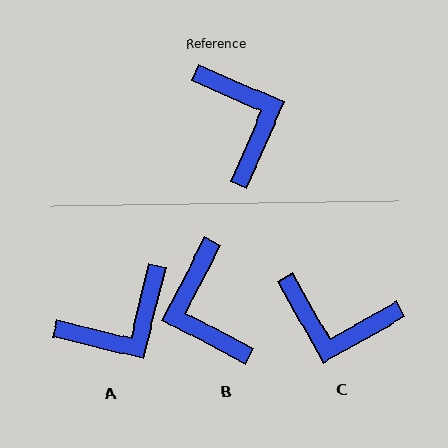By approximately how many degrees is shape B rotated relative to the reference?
Approximately 176 degrees counter-clockwise.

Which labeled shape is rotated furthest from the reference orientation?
B, about 176 degrees away.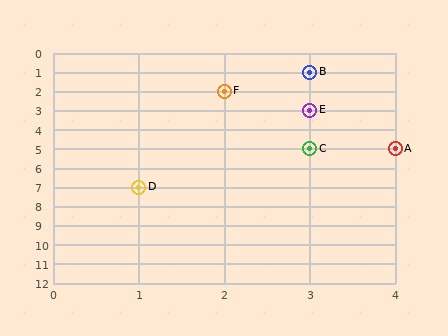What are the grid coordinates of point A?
Point A is at grid coordinates (4, 5).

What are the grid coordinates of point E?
Point E is at grid coordinates (3, 3).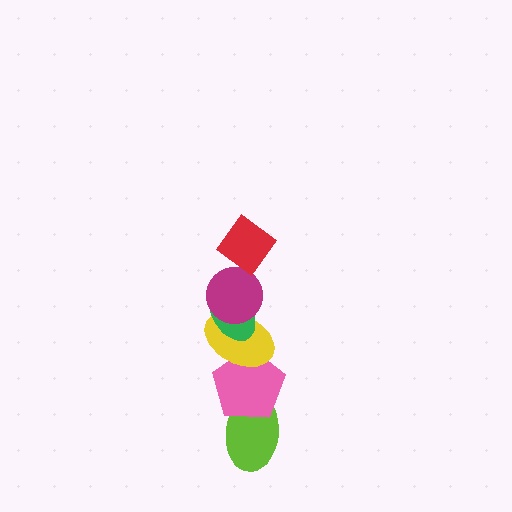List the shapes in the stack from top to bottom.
From top to bottom: the red diamond, the magenta circle, the green ellipse, the yellow ellipse, the pink pentagon, the lime ellipse.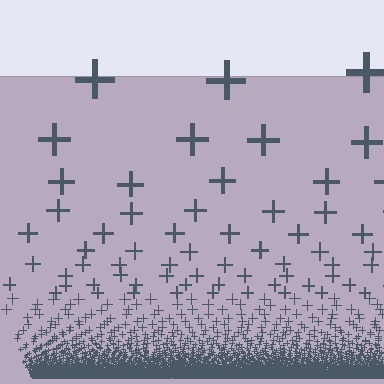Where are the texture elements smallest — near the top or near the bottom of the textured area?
Near the bottom.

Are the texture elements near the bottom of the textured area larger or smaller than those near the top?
Smaller. The gradient is inverted — elements near the bottom are smaller and denser.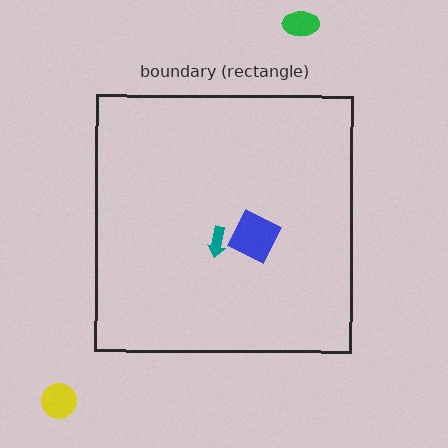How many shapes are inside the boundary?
2 inside, 2 outside.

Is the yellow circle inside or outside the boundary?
Outside.